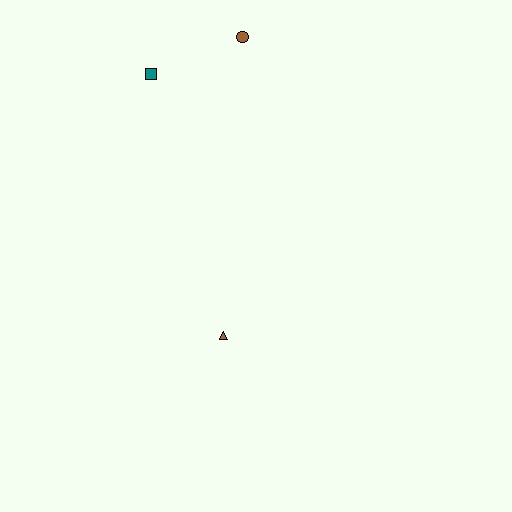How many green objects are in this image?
There are no green objects.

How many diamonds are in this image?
There are no diamonds.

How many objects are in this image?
There are 3 objects.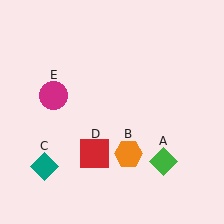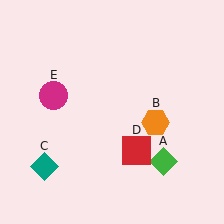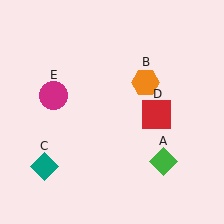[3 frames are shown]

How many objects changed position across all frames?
2 objects changed position: orange hexagon (object B), red square (object D).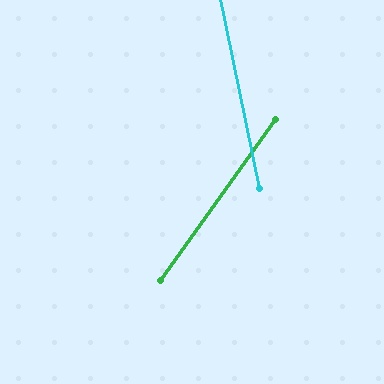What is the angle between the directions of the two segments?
Approximately 47 degrees.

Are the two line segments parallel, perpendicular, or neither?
Neither parallel nor perpendicular — they differ by about 47°.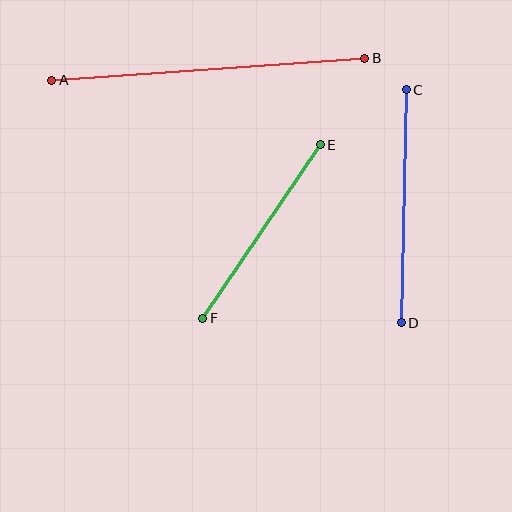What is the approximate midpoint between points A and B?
The midpoint is at approximately (208, 69) pixels.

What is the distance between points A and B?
The distance is approximately 314 pixels.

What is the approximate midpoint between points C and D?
The midpoint is at approximately (404, 206) pixels.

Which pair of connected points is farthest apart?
Points A and B are farthest apart.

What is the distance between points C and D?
The distance is approximately 233 pixels.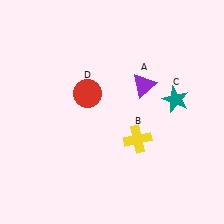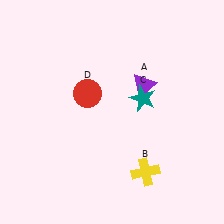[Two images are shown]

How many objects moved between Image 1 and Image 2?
2 objects moved between the two images.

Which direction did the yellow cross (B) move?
The yellow cross (B) moved down.